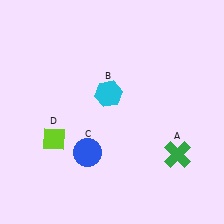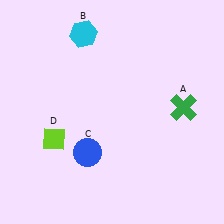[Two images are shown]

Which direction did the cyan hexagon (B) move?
The cyan hexagon (B) moved up.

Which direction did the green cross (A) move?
The green cross (A) moved up.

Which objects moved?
The objects that moved are: the green cross (A), the cyan hexagon (B).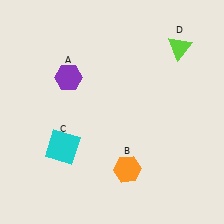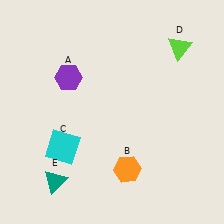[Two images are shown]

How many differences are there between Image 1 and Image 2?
There is 1 difference between the two images.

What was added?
A teal triangle (E) was added in Image 2.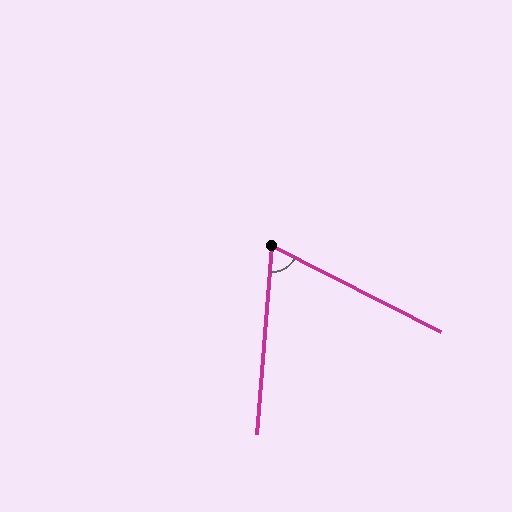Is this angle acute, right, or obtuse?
It is acute.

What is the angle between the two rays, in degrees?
Approximately 68 degrees.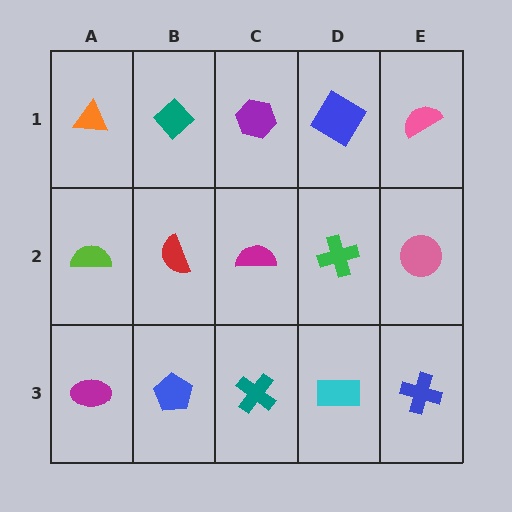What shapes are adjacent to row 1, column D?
A green cross (row 2, column D), a purple hexagon (row 1, column C), a pink semicircle (row 1, column E).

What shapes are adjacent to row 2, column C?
A purple hexagon (row 1, column C), a teal cross (row 3, column C), a red semicircle (row 2, column B), a green cross (row 2, column D).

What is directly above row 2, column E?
A pink semicircle.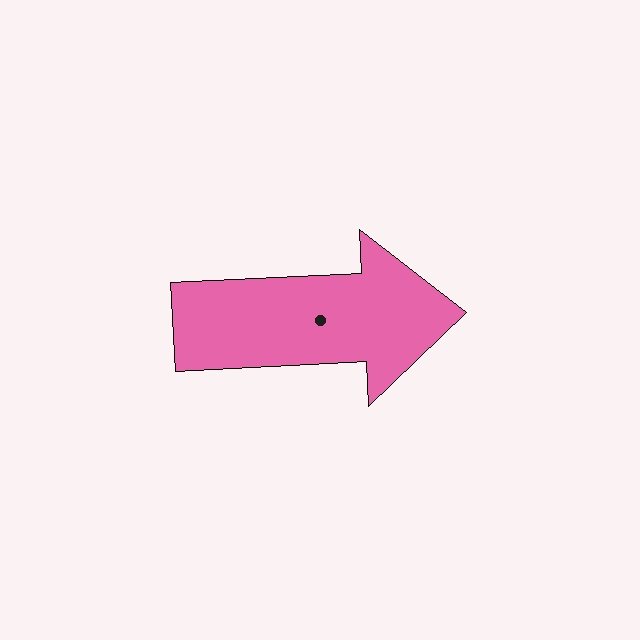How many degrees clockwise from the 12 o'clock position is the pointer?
Approximately 87 degrees.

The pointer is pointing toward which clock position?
Roughly 3 o'clock.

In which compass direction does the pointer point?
East.